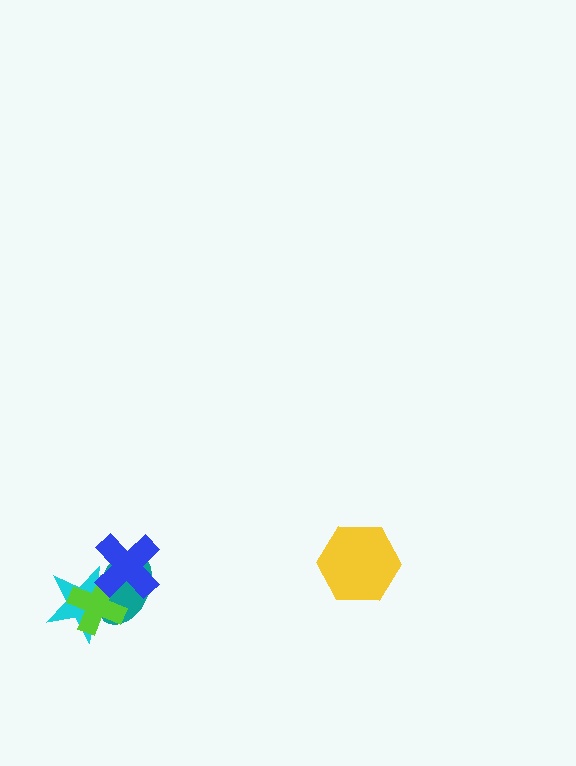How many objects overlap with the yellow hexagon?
0 objects overlap with the yellow hexagon.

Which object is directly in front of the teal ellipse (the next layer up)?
The cyan star is directly in front of the teal ellipse.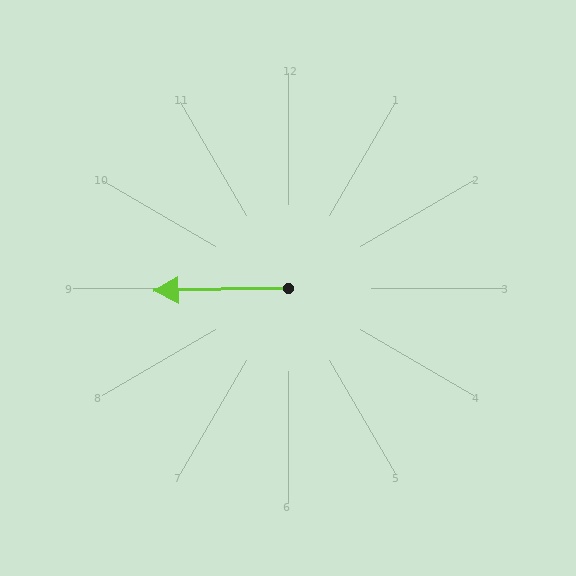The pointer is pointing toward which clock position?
Roughly 9 o'clock.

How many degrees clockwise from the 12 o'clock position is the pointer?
Approximately 269 degrees.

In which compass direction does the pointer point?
West.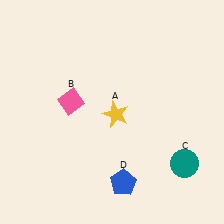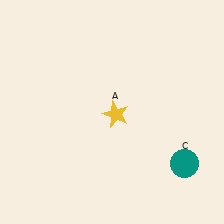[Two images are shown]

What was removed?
The blue pentagon (D), the pink diamond (B) were removed in Image 2.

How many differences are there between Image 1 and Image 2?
There are 2 differences between the two images.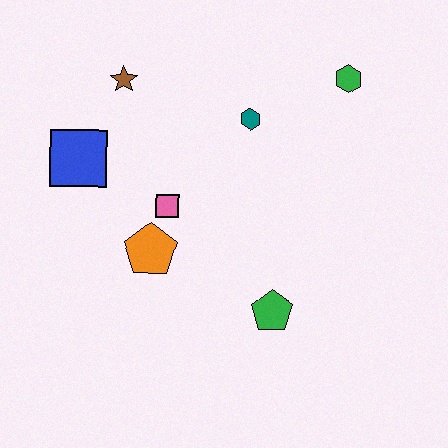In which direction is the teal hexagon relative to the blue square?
The teal hexagon is to the right of the blue square.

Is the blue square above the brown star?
No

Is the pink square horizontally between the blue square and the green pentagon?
Yes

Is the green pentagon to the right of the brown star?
Yes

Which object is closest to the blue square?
The brown star is closest to the blue square.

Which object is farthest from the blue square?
The green hexagon is farthest from the blue square.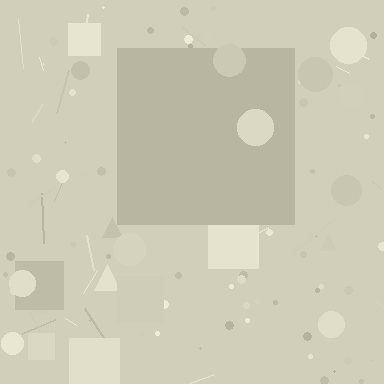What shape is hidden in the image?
A square is hidden in the image.